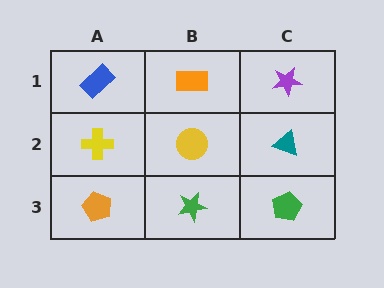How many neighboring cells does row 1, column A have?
2.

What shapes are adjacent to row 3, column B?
A yellow circle (row 2, column B), an orange pentagon (row 3, column A), a green pentagon (row 3, column C).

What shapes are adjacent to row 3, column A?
A yellow cross (row 2, column A), a green star (row 3, column B).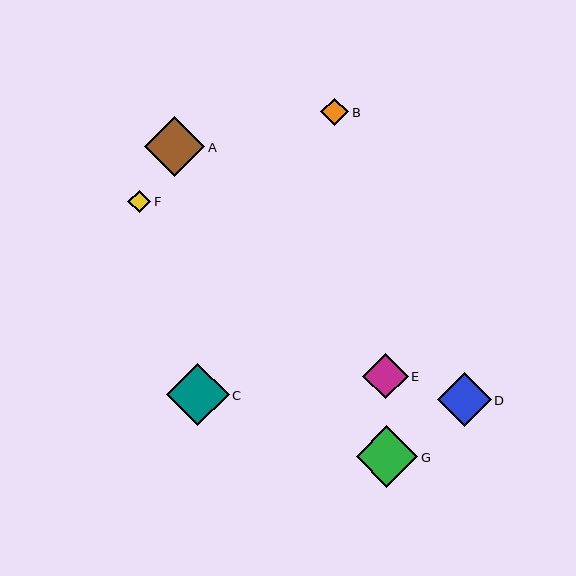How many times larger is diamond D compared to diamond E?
Diamond D is approximately 1.2 times the size of diamond E.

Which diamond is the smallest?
Diamond F is the smallest with a size of approximately 23 pixels.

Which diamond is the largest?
Diamond C is the largest with a size of approximately 63 pixels.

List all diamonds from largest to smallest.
From largest to smallest: C, G, A, D, E, B, F.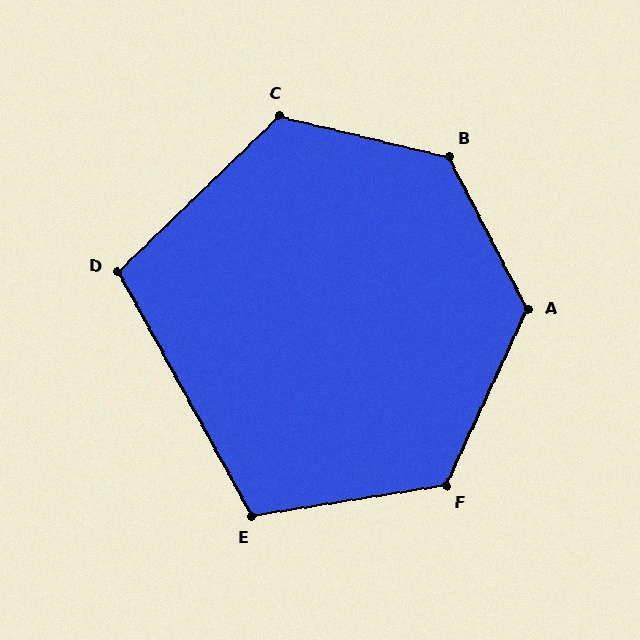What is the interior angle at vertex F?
Approximately 124 degrees (obtuse).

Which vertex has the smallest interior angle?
D, at approximately 105 degrees.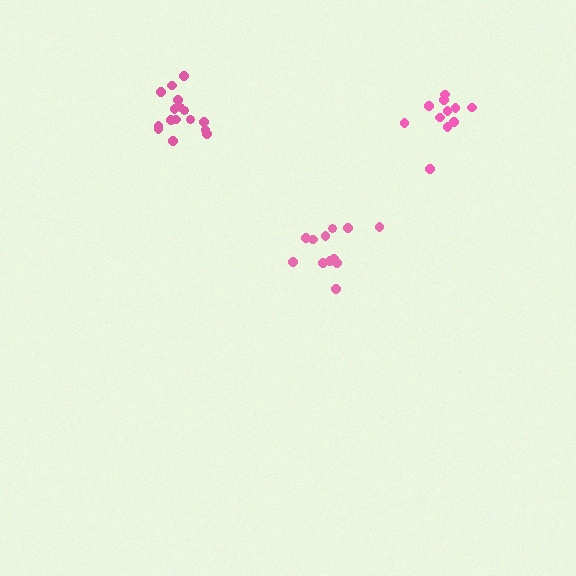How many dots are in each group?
Group 1: 11 dots, Group 2: 12 dots, Group 3: 16 dots (39 total).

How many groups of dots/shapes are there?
There are 3 groups.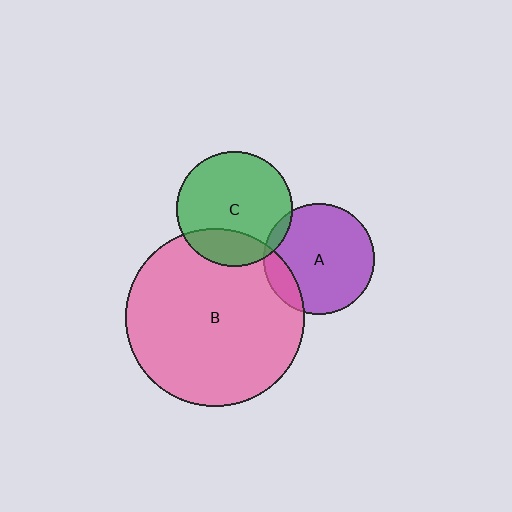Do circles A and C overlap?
Yes.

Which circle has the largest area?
Circle B (pink).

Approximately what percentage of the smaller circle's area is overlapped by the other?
Approximately 5%.